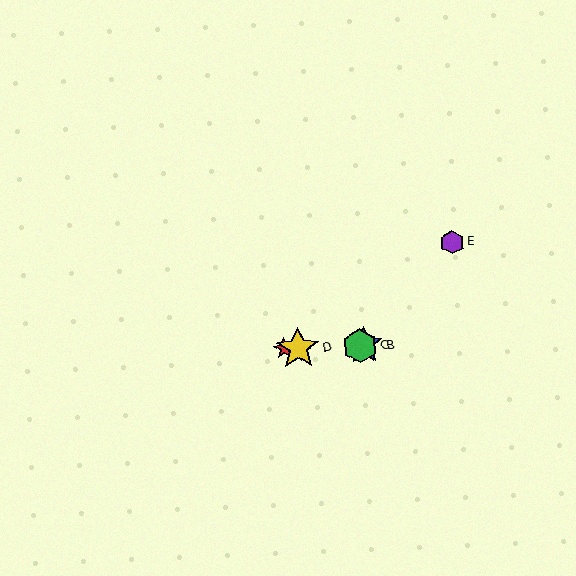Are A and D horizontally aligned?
Yes, both are at y≈349.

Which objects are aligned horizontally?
Objects A, B, C, D are aligned horizontally.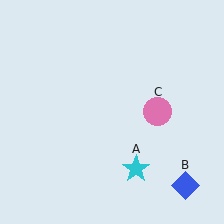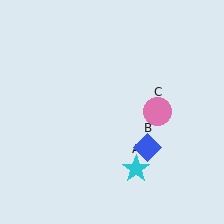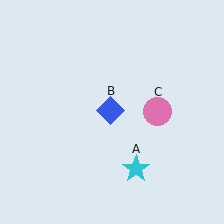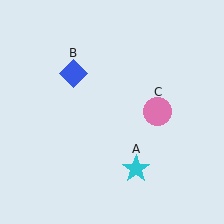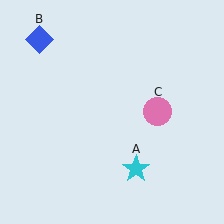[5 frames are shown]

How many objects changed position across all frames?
1 object changed position: blue diamond (object B).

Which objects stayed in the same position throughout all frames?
Cyan star (object A) and pink circle (object C) remained stationary.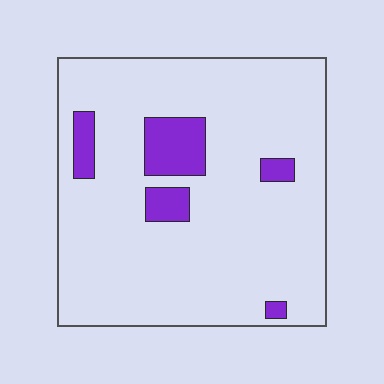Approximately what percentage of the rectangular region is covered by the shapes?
Approximately 10%.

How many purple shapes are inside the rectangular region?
5.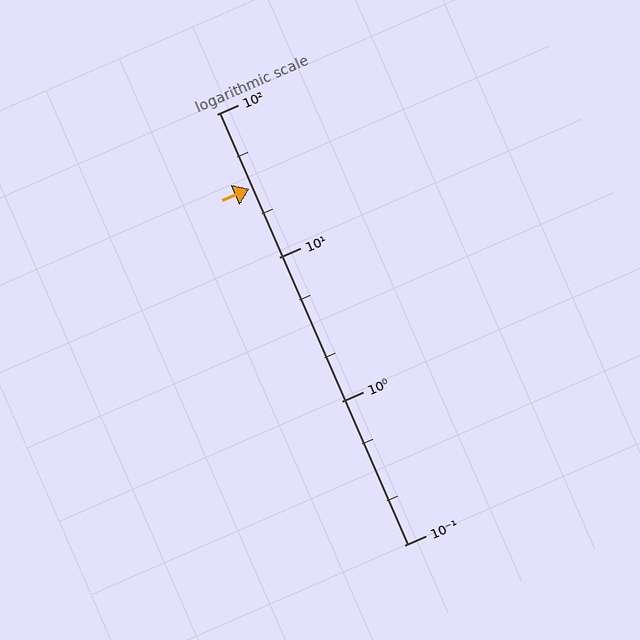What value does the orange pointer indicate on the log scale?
The pointer indicates approximately 30.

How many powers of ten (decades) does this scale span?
The scale spans 3 decades, from 0.1 to 100.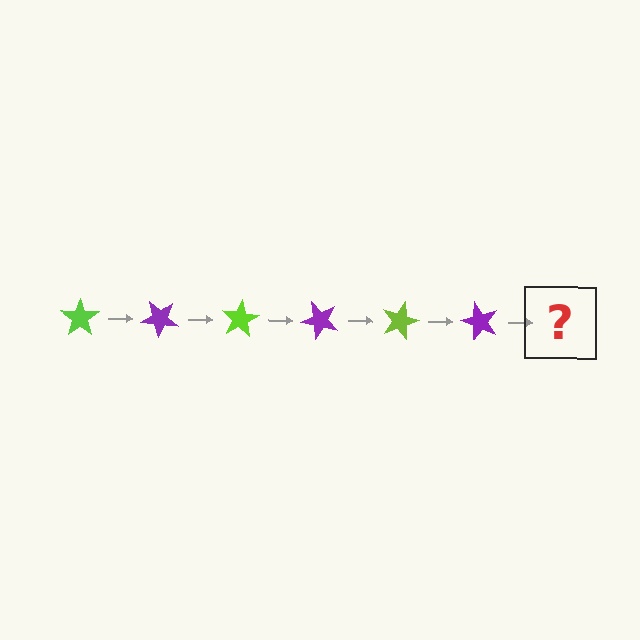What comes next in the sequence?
The next element should be a lime star, rotated 240 degrees from the start.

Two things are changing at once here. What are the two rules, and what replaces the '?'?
The two rules are that it rotates 40 degrees each step and the color cycles through lime and purple. The '?' should be a lime star, rotated 240 degrees from the start.